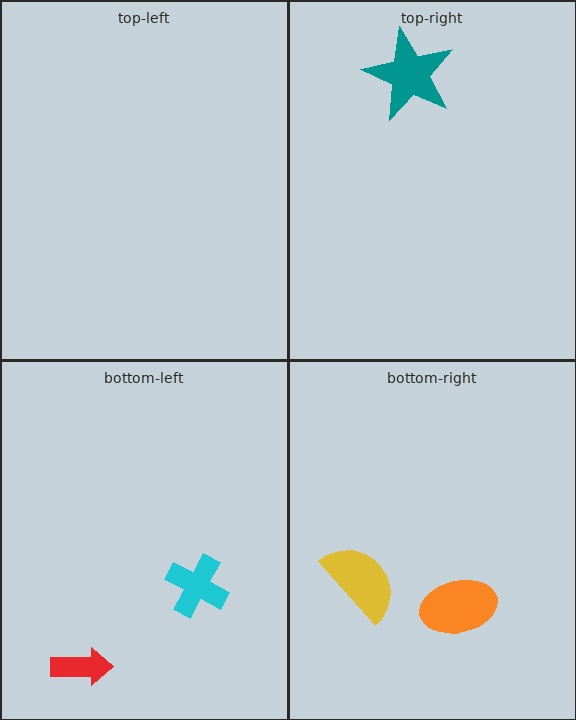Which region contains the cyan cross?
The bottom-left region.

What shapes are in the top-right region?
The teal star.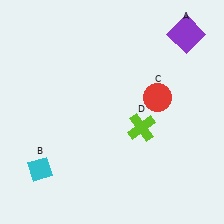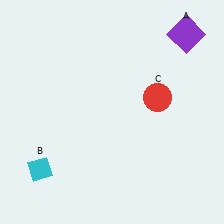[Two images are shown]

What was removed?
The lime cross (D) was removed in Image 2.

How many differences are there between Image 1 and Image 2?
There is 1 difference between the two images.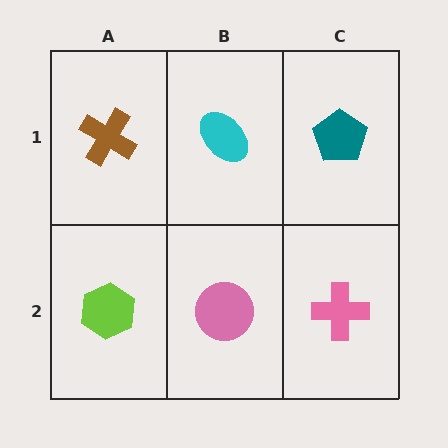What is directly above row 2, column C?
A teal pentagon.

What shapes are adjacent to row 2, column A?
A brown cross (row 1, column A), a pink circle (row 2, column B).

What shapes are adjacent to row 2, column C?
A teal pentagon (row 1, column C), a pink circle (row 2, column B).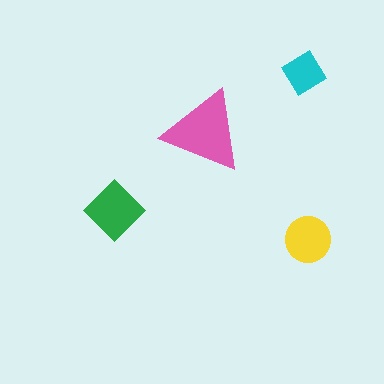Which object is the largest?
The pink triangle.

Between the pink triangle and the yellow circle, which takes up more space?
The pink triangle.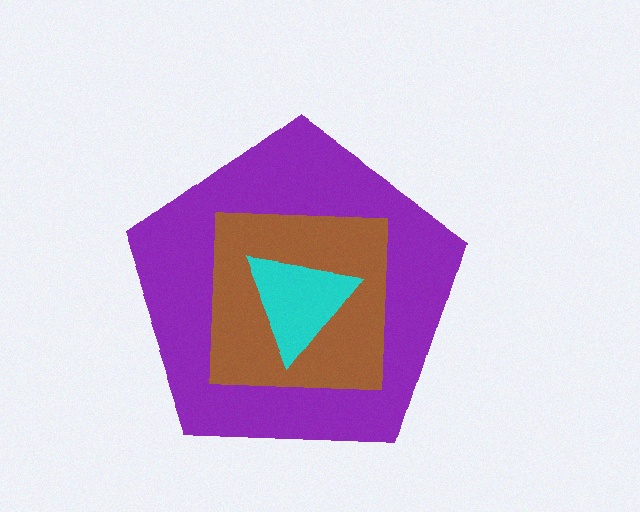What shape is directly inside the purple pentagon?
The brown square.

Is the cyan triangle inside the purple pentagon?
Yes.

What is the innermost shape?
The cyan triangle.